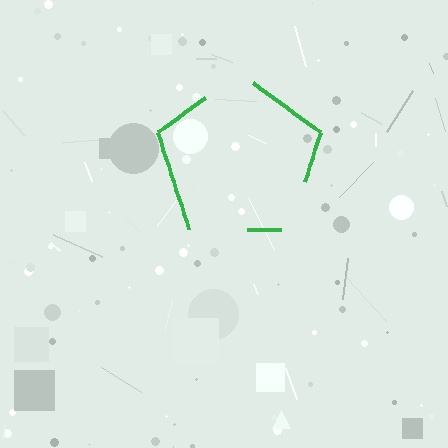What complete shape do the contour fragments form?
The contour fragments form a pentagon.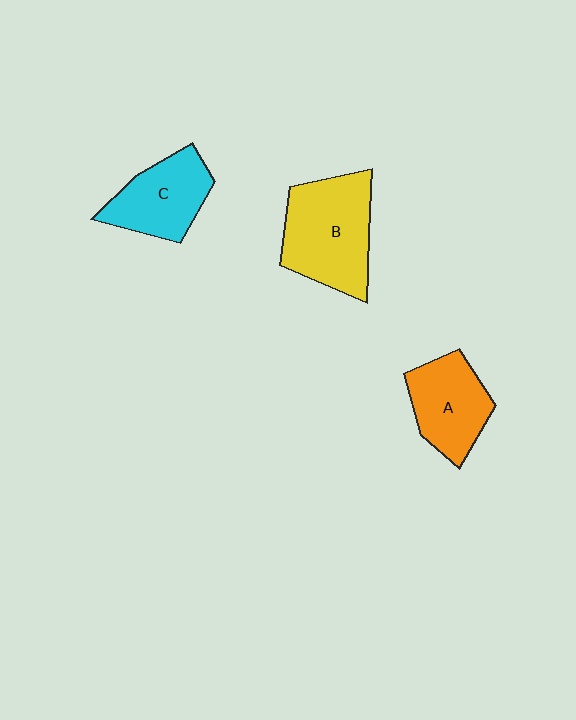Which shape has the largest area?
Shape B (yellow).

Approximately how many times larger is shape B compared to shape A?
Approximately 1.4 times.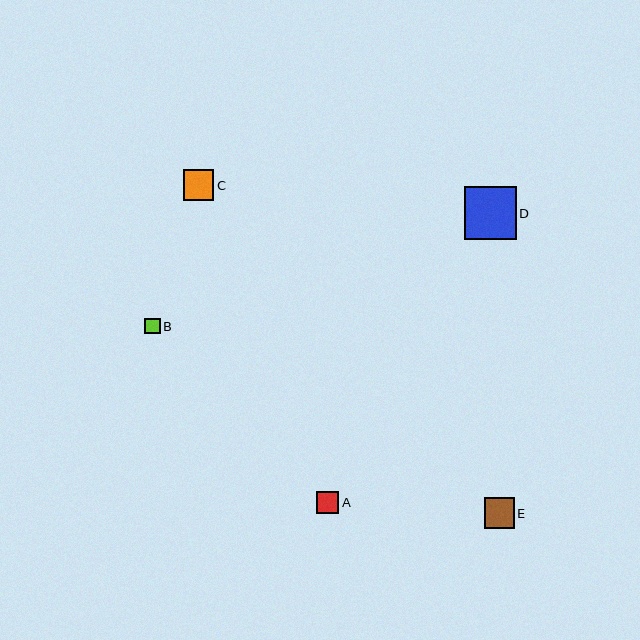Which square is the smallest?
Square B is the smallest with a size of approximately 15 pixels.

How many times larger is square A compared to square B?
Square A is approximately 1.4 times the size of square B.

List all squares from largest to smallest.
From largest to smallest: D, E, C, A, B.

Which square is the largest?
Square D is the largest with a size of approximately 52 pixels.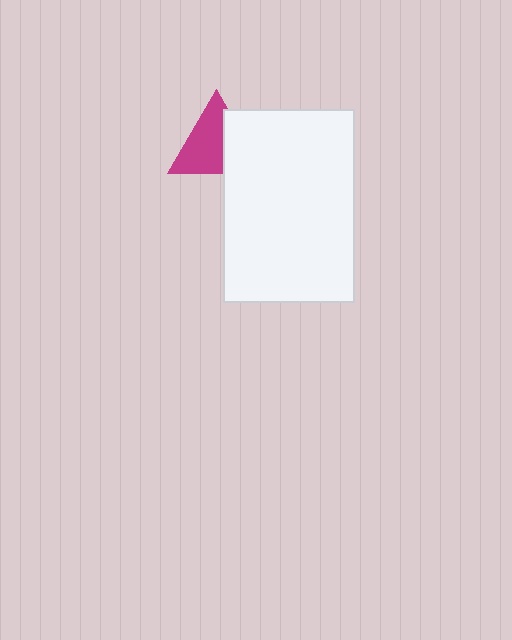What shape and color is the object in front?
The object in front is a white rectangle.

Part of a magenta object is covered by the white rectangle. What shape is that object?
It is a triangle.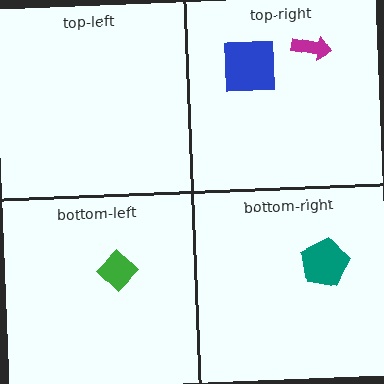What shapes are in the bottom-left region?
The green diamond.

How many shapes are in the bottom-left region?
1.